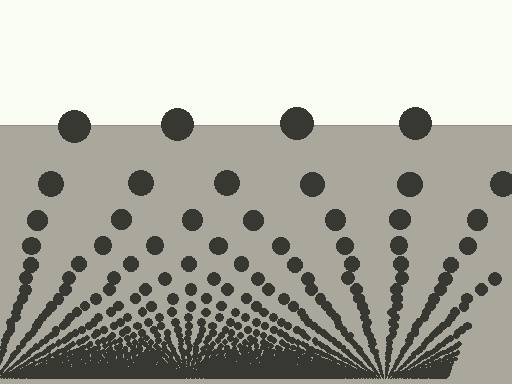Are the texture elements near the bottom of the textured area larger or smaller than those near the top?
Smaller. The gradient is inverted — elements near the bottom are smaller and denser.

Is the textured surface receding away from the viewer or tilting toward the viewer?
The surface appears to tilt toward the viewer. Texture elements get larger and sparser toward the top.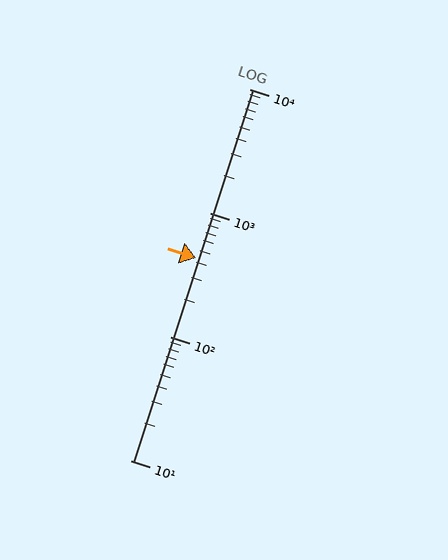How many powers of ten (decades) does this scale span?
The scale spans 3 decades, from 10 to 10000.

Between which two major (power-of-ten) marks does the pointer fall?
The pointer is between 100 and 1000.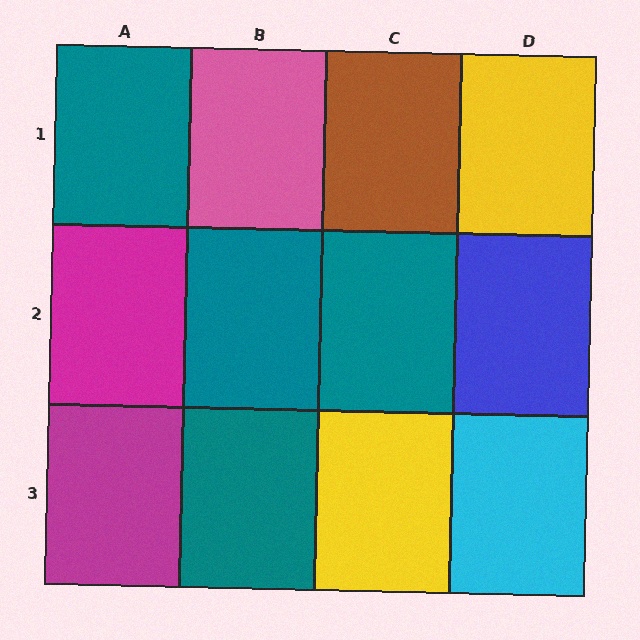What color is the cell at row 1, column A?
Teal.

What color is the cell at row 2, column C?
Teal.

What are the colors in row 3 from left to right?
Magenta, teal, yellow, cyan.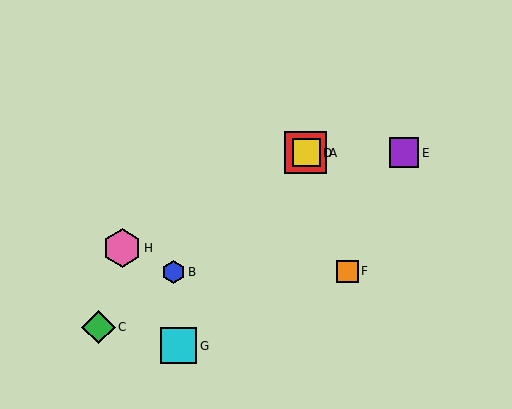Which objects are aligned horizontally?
Objects A, D, E are aligned horizontally.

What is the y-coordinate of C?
Object C is at y≈327.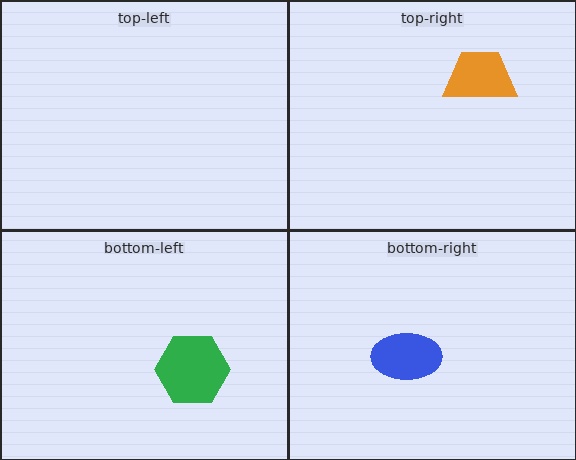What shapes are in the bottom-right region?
The blue ellipse.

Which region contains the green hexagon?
The bottom-left region.